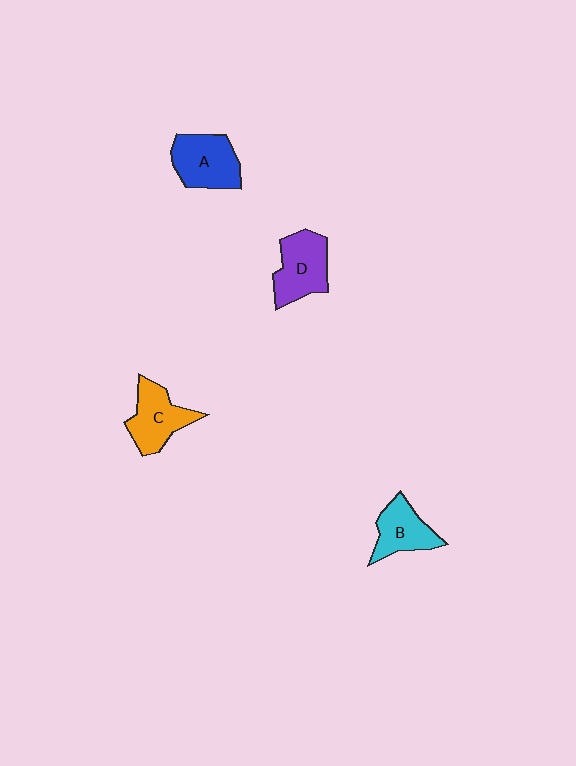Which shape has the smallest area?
Shape B (cyan).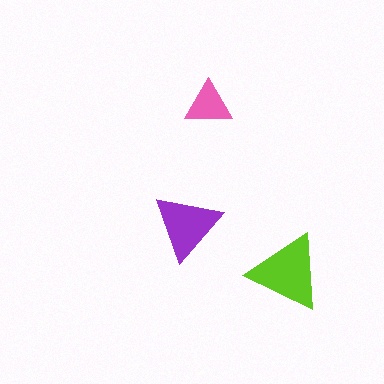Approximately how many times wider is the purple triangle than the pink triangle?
About 1.5 times wider.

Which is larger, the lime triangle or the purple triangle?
The lime one.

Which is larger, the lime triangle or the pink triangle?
The lime one.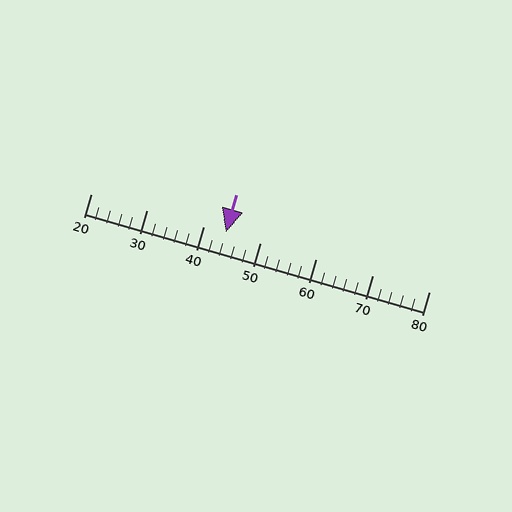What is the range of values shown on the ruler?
The ruler shows values from 20 to 80.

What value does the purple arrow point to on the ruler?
The purple arrow points to approximately 44.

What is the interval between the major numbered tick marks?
The major tick marks are spaced 10 units apart.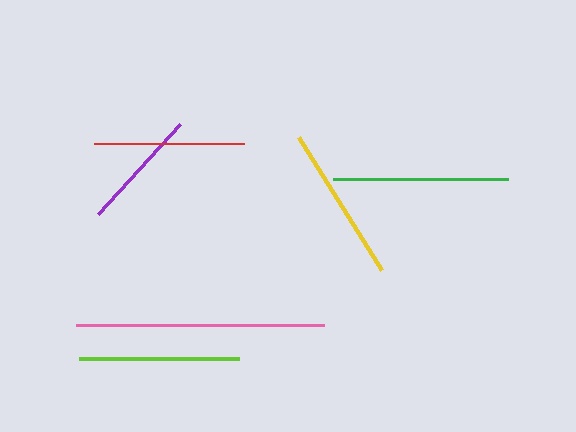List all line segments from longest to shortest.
From longest to shortest: pink, green, lime, yellow, red, purple.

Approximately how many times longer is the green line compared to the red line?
The green line is approximately 1.2 times the length of the red line.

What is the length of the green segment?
The green segment is approximately 175 pixels long.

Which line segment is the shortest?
The purple line is the shortest at approximately 122 pixels.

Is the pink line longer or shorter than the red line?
The pink line is longer than the red line.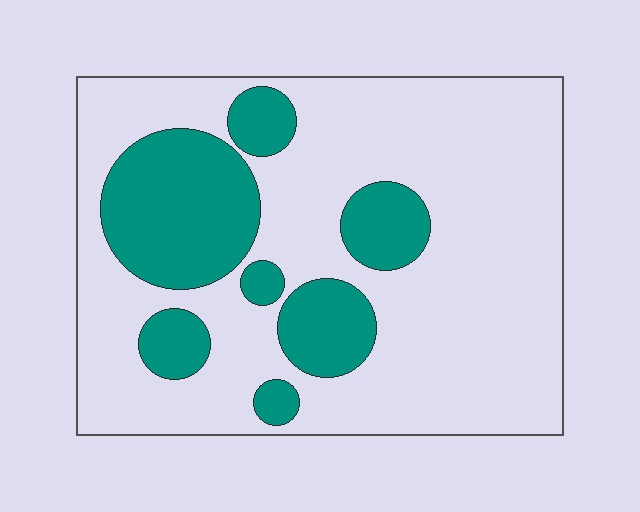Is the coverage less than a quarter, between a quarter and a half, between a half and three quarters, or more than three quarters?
Between a quarter and a half.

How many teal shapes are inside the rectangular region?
7.